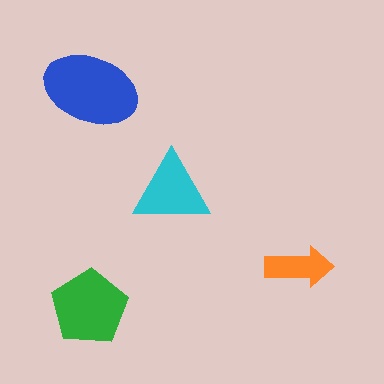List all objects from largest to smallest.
The blue ellipse, the green pentagon, the cyan triangle, the orange arrow.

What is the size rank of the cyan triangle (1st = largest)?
3rd.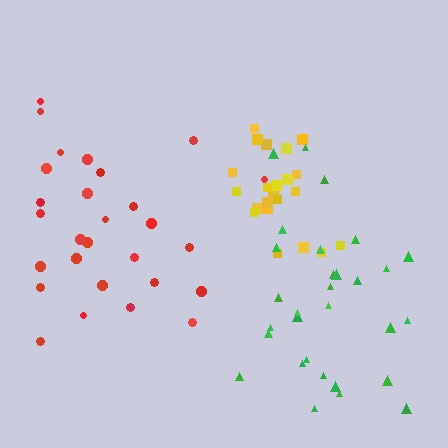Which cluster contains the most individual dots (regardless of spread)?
Green (30).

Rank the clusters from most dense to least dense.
yellow, red, green.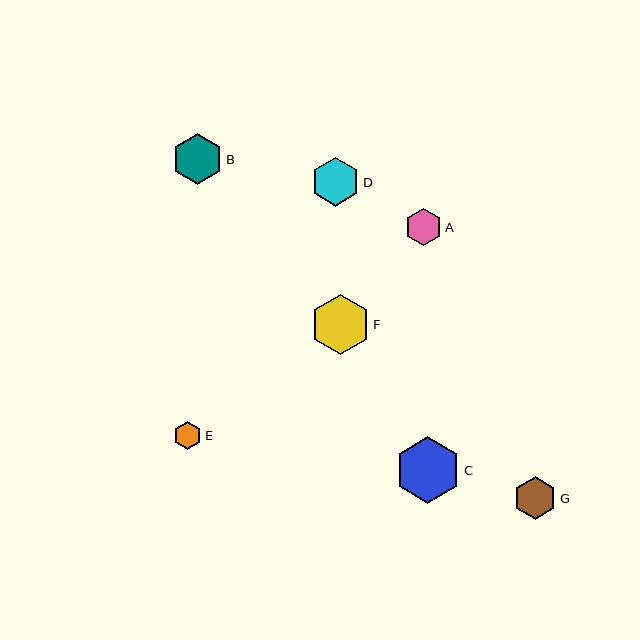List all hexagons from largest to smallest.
From largest to smallest: C, F, B, D, G, A, E.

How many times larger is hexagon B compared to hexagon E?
Hexagon B is approximately 1.8 times the size of hexagon E.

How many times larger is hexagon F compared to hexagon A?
Hexagon F is approximately 1.6 times the size of hexagon A.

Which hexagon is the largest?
Hexagon C is the largest with a size of approximately 67 pixels.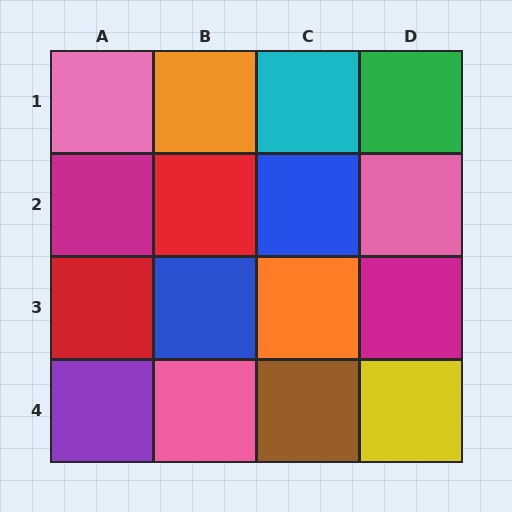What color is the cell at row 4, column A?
Purple.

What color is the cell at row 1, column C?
Cyan.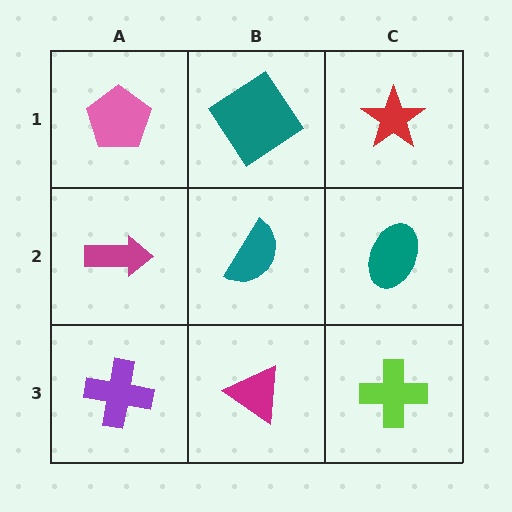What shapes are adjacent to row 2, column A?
A pink pentagon (row 1, column A), a purple cross (row 3, column A), a teal semicircle (row 2, column B).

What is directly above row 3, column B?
A teal semicircle.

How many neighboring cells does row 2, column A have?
3.